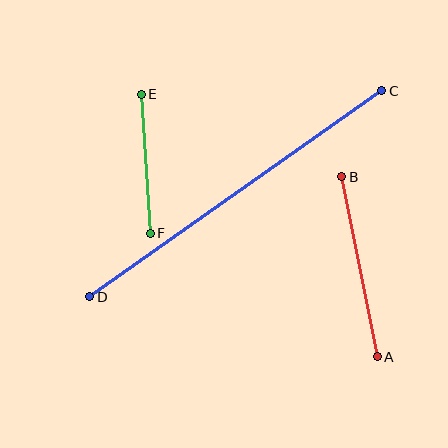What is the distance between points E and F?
The distance is approximately 139 pixels.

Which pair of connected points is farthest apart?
Points C and D are farthest apart.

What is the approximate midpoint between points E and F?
The midpoint is at approximately (146, 164) pixels.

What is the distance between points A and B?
The distance is approximately 183 pixels.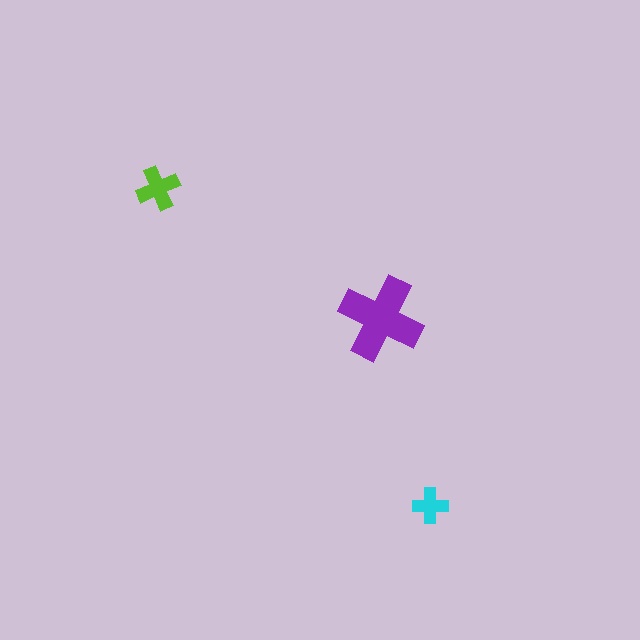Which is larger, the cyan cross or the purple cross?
The purple one.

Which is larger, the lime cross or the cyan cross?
The lime one.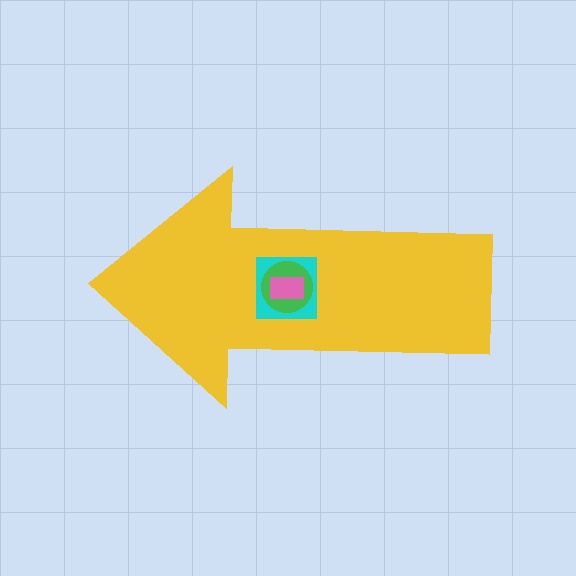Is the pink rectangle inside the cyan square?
Yes.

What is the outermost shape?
The yellow arrow.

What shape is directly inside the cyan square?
The green circle.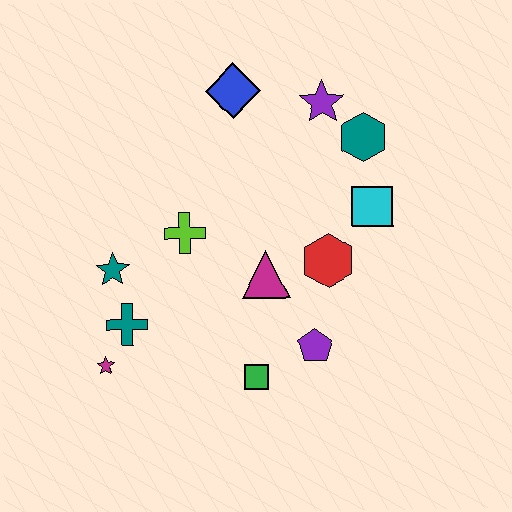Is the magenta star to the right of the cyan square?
No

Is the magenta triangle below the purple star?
Yes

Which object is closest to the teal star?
The teal cross is closest to the teal star.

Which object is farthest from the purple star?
The magenta star is farthest from the purple star.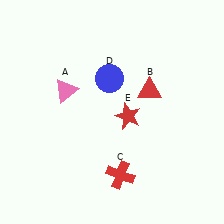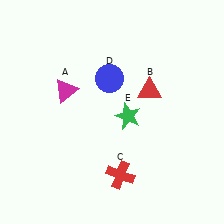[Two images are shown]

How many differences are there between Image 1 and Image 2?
There are 2 differences between the two images.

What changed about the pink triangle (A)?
In Image 1, A is pink. In Image 2, it changed to magenta.